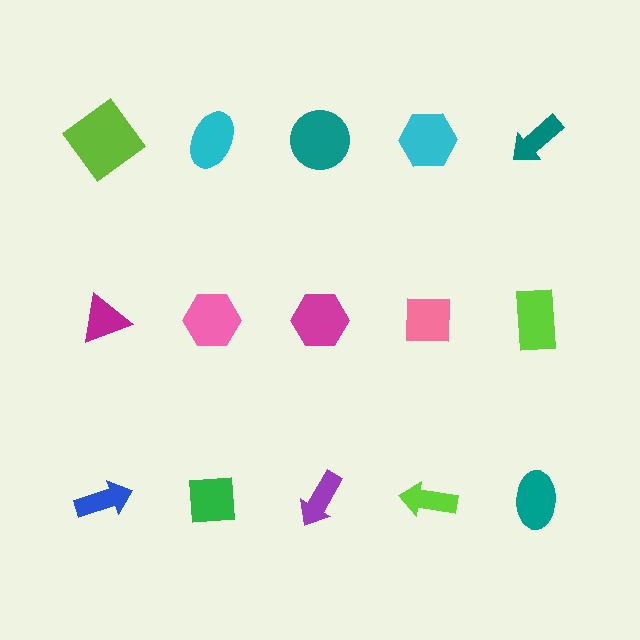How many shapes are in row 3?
5 shapes.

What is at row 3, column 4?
A lime arrow.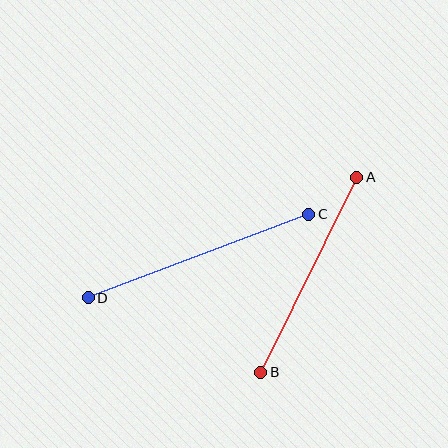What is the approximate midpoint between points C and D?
The midpoint is at approximately (199, 256) pixels.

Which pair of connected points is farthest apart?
Points C and D are farthest apart.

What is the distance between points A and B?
The distance is approximately 217 pixels.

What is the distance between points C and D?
The distance is approximately 236 pixels.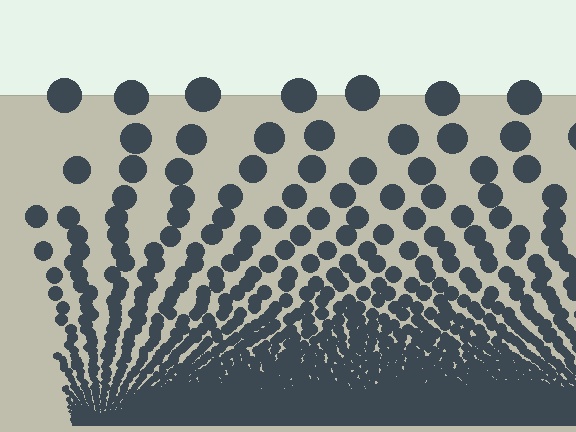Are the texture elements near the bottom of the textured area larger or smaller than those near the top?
Smaller. The gradient is inverted — elements near the bottom are smaller and denser.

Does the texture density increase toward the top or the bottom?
Density increases toward the bottom.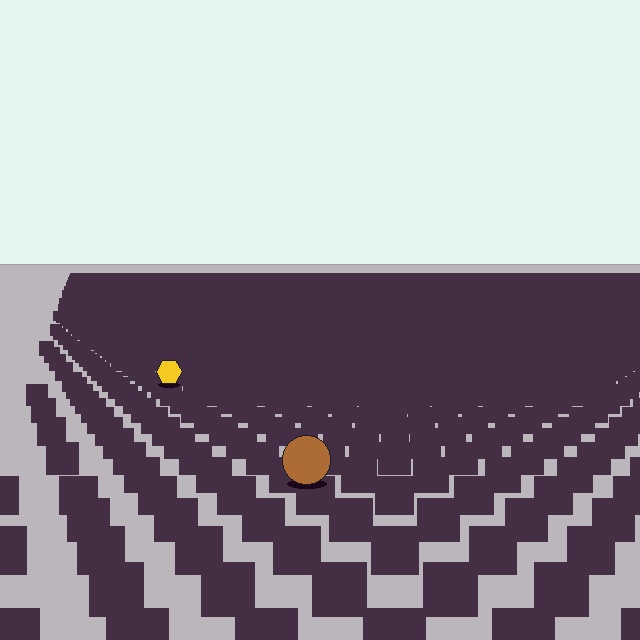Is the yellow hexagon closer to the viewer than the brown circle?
No. The brown circle is closer — you can tell from the texture gradient: the ground texture is coarser near it.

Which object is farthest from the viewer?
The yellow hexagon is farthest from the viewer. It appears smaller and the ground texture around it is denser.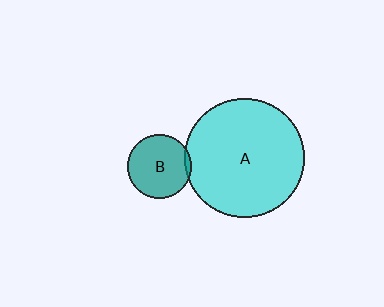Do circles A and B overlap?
Yes.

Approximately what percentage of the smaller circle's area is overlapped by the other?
Approximately 5%.